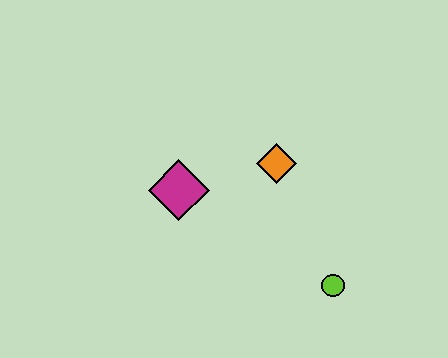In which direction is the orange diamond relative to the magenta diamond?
The orange diamond is to the right of the magenta diamond.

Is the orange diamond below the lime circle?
No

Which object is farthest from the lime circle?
The magenta diamond is farthest from the lime circle.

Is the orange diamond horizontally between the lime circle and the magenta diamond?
Yes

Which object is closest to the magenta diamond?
The orange diamond is closest to the magenta diamond.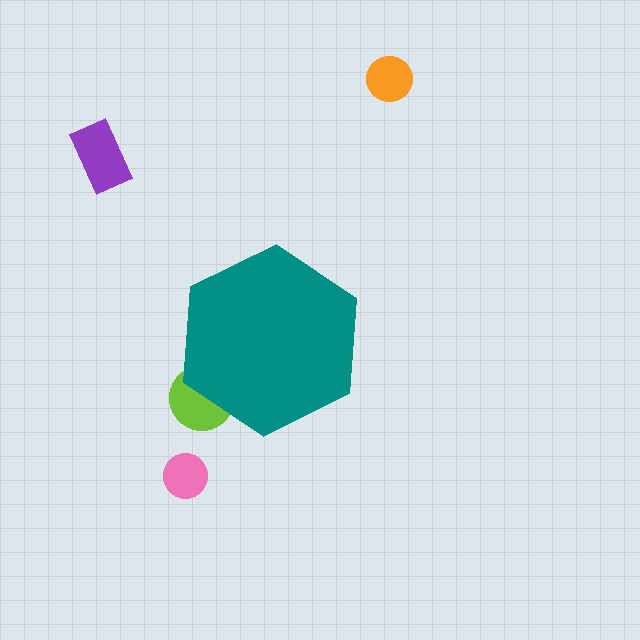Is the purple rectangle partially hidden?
No, the purple rectangle is fully visible.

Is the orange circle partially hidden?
No, the orange circle is fully visible.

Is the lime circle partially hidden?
Yes, the lime circle is partially hidden behind the teal hexagon.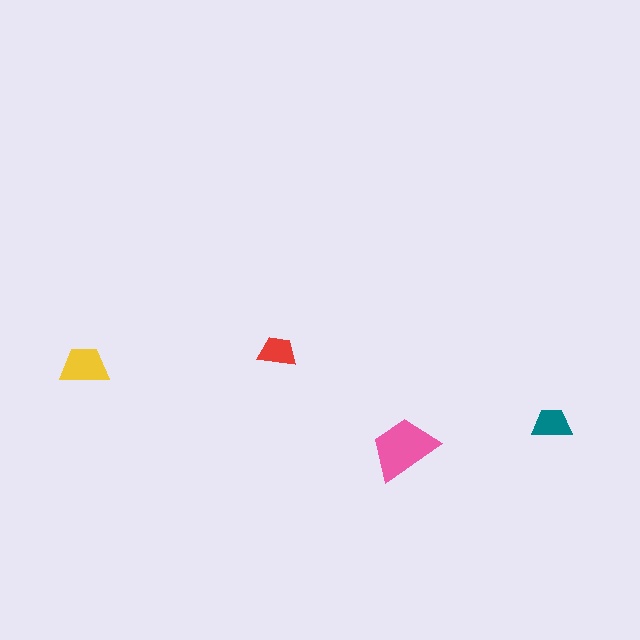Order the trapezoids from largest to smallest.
the pink one, the yellow one, the teal one, the red one.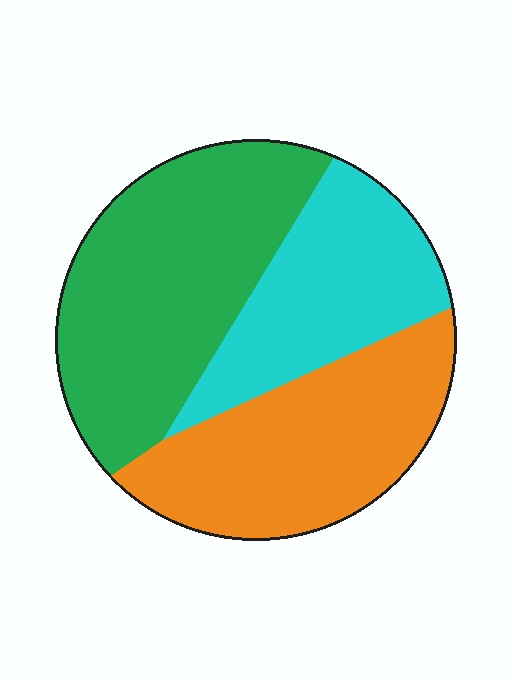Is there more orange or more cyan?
Orange.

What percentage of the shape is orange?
Orange takes up about one third (1/3) of the shape.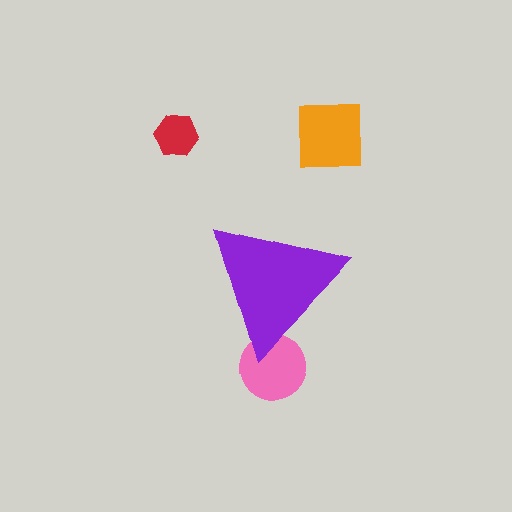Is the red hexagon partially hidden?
No, the red hexagon is fully visible.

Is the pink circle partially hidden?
Yes, the pink circle is partially hidden behind the purple triangle.